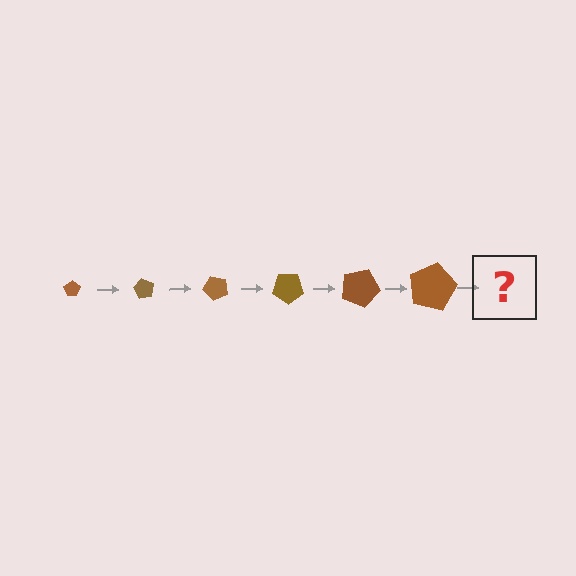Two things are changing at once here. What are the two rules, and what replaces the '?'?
The two rules are that the pentagon grows larger each step and it rotates 60 degrees each step. The '?' should be a pentagon, larger than the previous one and rotated 360 degrees from the start.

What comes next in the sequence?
The next element should be a pentagon, larger than the previous one and rotated 360 degrees from the start.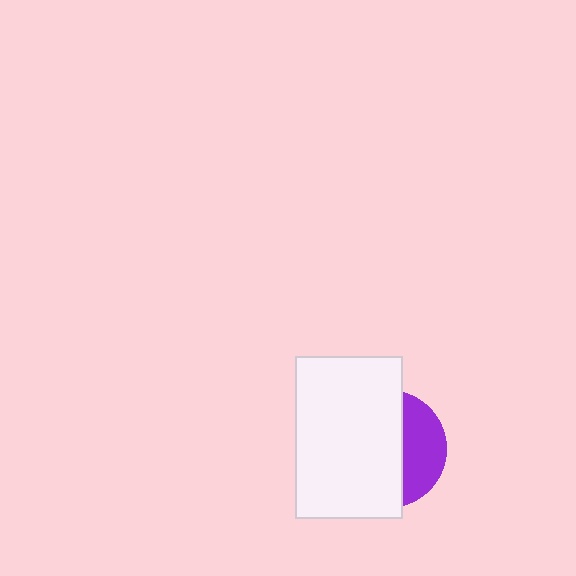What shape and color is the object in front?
The object in front is a white rectangle.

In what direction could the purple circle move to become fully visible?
The purple circle could move right. That would shift it out from behind the white rectangle entirely.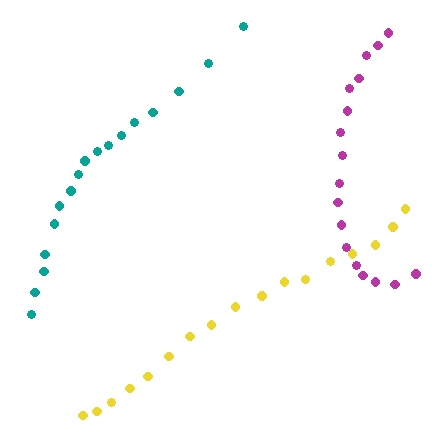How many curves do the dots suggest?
There are 3 distinct paths.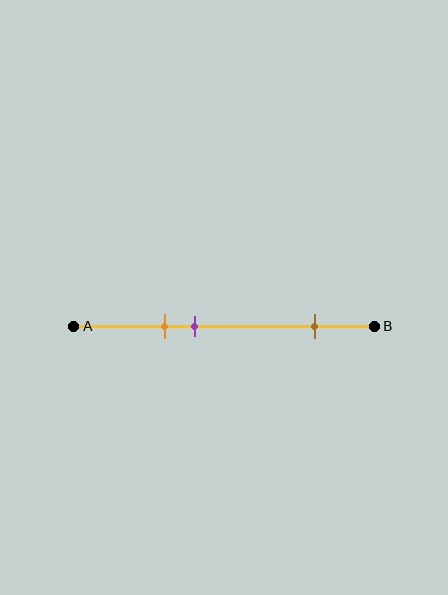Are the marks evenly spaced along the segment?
No, the marks are not evenly spaced.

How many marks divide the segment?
There are 3 marks dividing the segment.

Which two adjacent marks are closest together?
The orange and purple marks are the closest adjacent pair.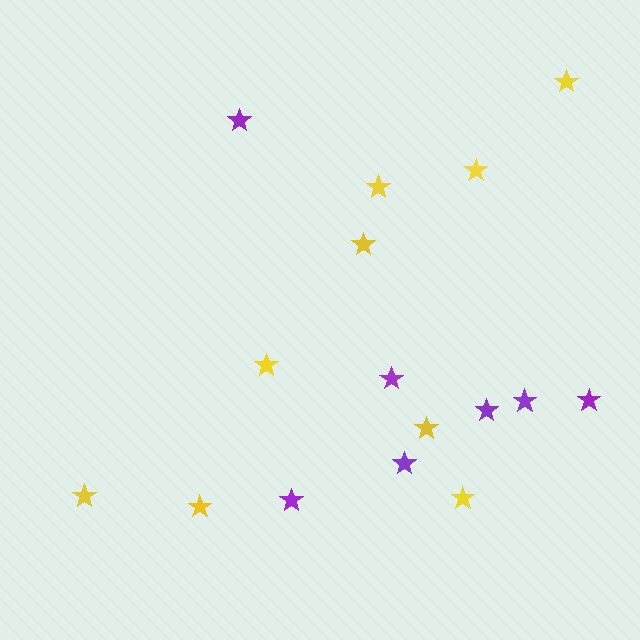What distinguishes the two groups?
There are 2 groups: one group of yellow stars (9) and one group of purple stars (7).